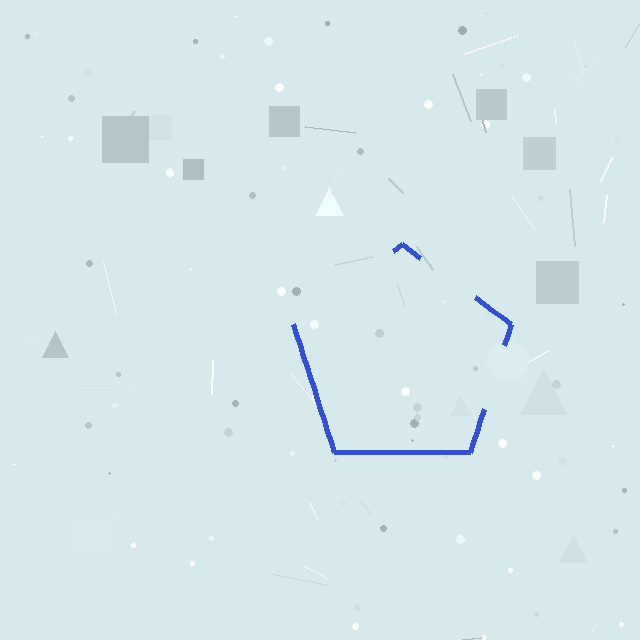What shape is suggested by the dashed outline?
The dashed outline suggests a pentagon.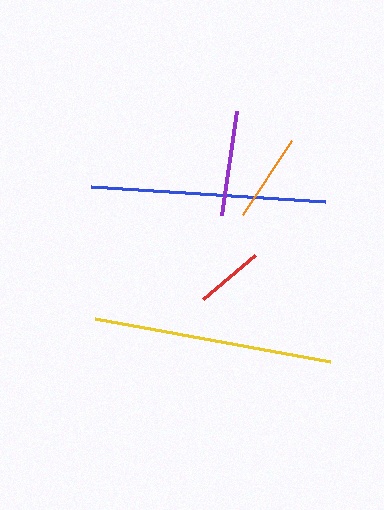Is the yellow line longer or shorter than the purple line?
The yellow line is longer than the purple line.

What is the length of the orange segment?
The orange segment is approximately 89 pixels long.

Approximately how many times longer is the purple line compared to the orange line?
The purple line is approximately 1.2 times the length of the orange line.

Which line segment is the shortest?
The red line is the shortest at approximately 68 pixels.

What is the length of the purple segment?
The purple segment is approximately 105 pixels long.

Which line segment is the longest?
The yellow line is the longest at approximately 239 pixels.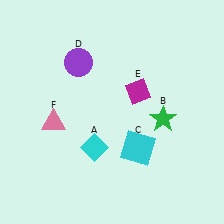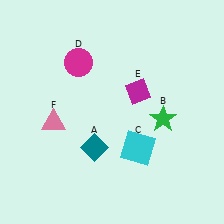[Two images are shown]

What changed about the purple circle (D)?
In Image 1, D is purple. In Image 2, it changed to magenta.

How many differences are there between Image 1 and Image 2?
There are 2 differences between the two images.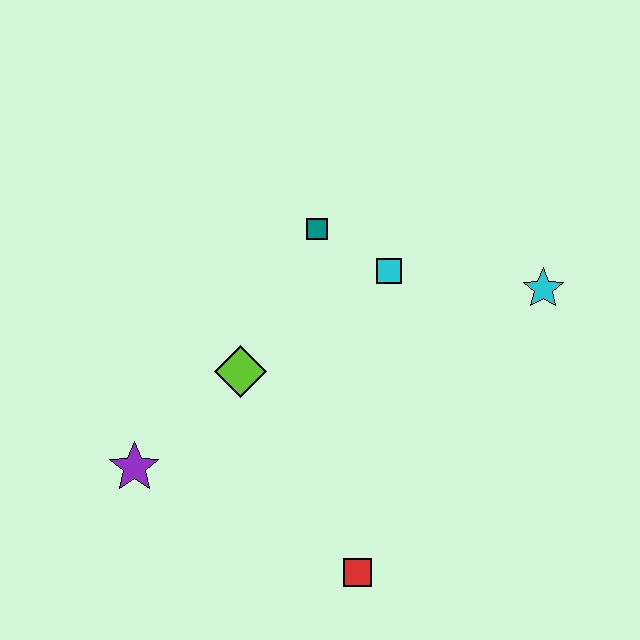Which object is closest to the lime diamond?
The purple star is closest to the lime diamond.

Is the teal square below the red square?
No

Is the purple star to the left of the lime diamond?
Yes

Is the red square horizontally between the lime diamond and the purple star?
No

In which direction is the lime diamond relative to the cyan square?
The lime diamond is to the left of the cyan square.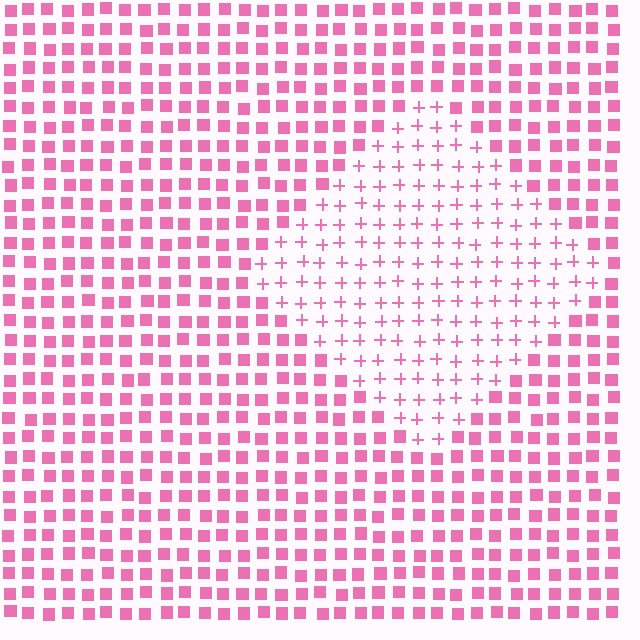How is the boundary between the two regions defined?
The boundary is defined by a change in element shape: plus signs inside vs. squares outside. All elements share the same color and spacing.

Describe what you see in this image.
The image is filled with small pink elements arranged in a uniform grid. A diamond-shaped region contains plus signs, while the surrounding area contains squares. The boundary is defined purely by the change in element shape.